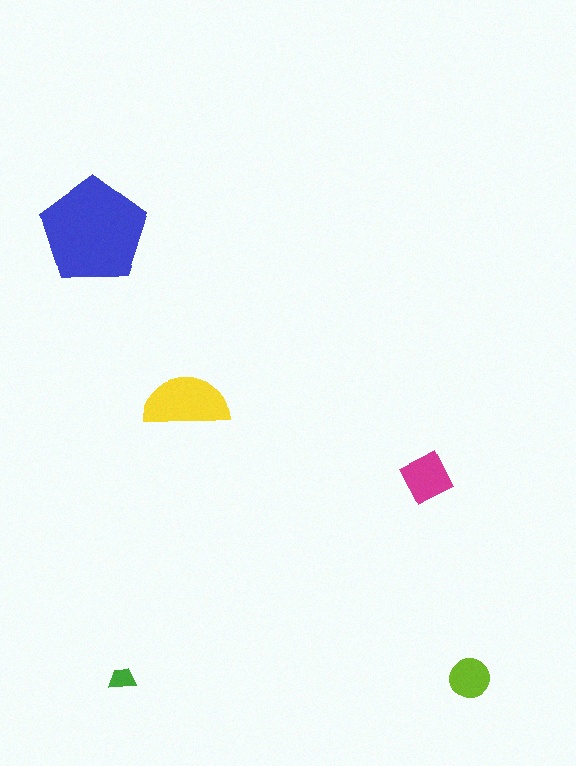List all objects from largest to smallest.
The blue pentagon, the yellow semicircle, the magenta diamond, the lime circle, the green trapezoid.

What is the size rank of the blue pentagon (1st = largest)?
1st.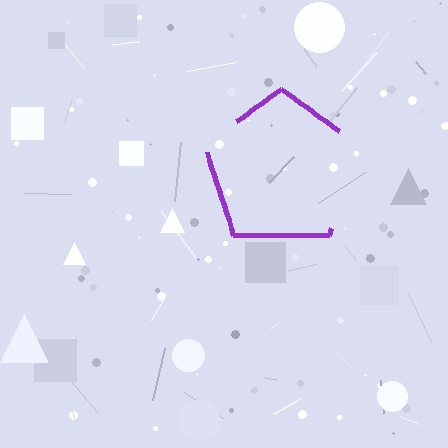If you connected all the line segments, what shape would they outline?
They would outline a pentagon.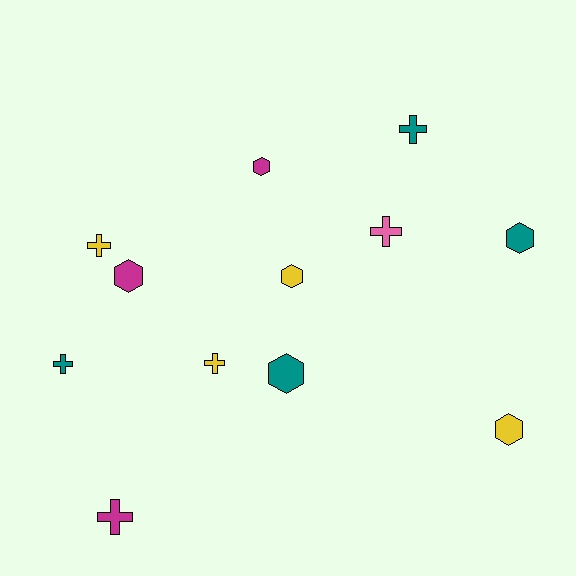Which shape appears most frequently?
Cross, with 6 objects.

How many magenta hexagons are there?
There are 2 magenta hexagons.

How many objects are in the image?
There are 12 objects.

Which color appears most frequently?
Teal, with 4 objects.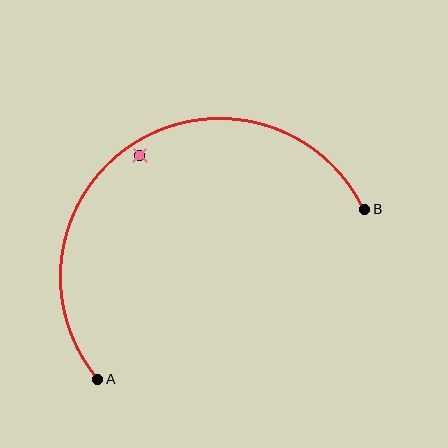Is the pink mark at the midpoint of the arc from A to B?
No — the pink mark does not lie on the arc at all. It sits slightly inside the curve.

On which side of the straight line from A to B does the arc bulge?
The arc bulges above the straight line connecting A and B.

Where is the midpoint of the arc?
The arc midpoint is the point on the curve farthest from the straight line joining A and B. It sits above that line.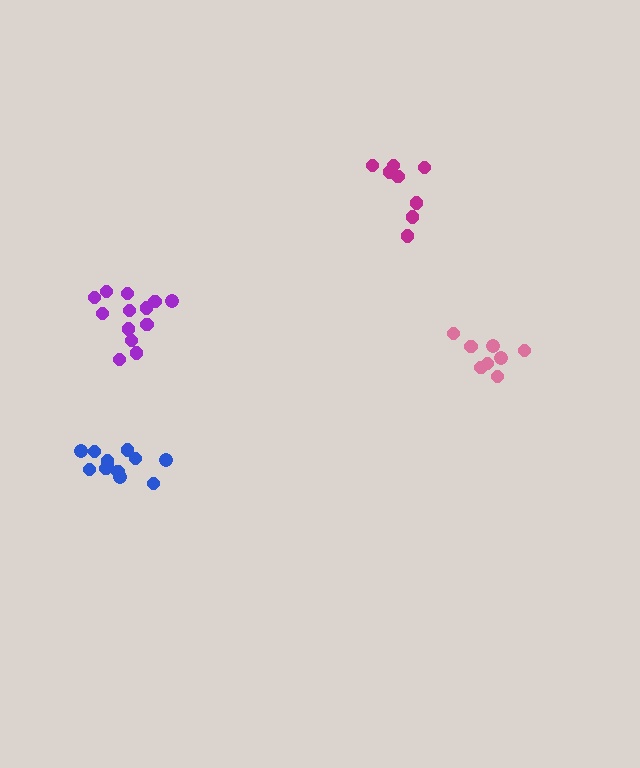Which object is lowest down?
The blue cluster is bottommost.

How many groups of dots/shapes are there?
There are 4 groups.